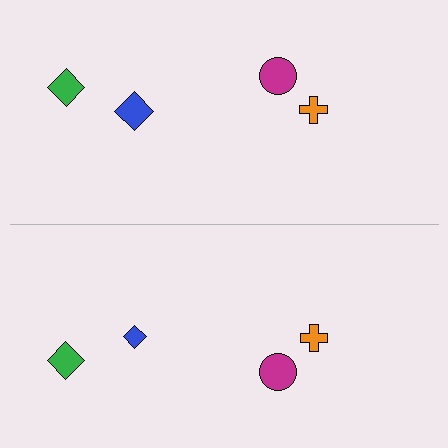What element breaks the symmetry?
The blue diamond on the bottom side has a different size than its mirror counterpart.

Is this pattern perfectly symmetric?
No, the pattern is not perfectly symmetric. The blue diamond on the bottom side has a different size than its mirror counterpart.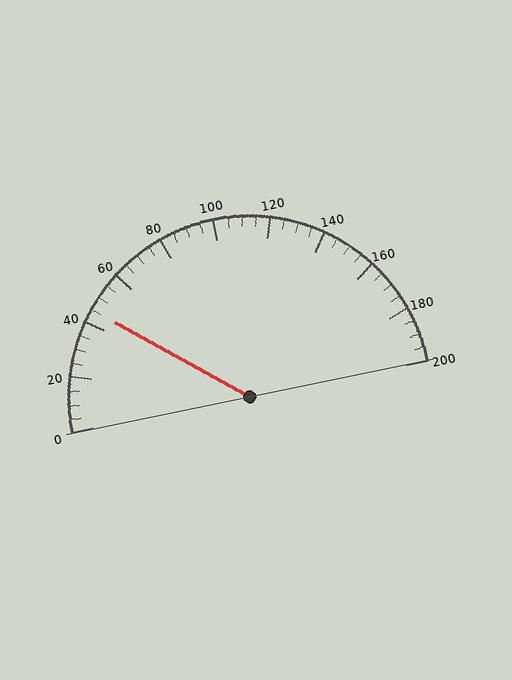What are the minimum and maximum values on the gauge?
The gauge ranges from 0 to 200.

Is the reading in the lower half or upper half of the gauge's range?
The reading is in the lower half of the range (0 to 200).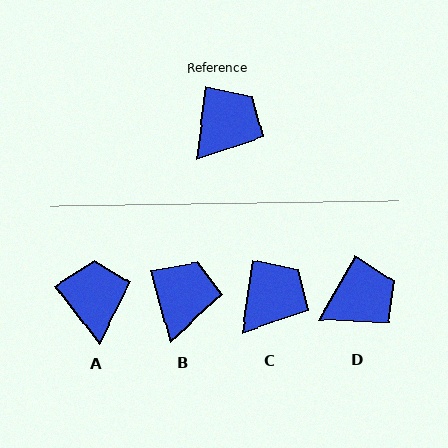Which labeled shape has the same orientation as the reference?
C.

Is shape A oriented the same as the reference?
No, it is off by about 45 degrees.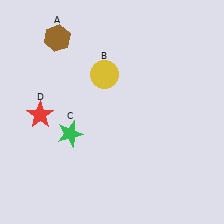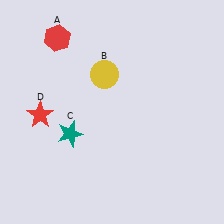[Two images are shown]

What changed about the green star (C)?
In Image 1, C is green. In Image 2, it changed to teal.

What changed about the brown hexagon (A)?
In Image 1, A is brown. In Image 2, it changed to red.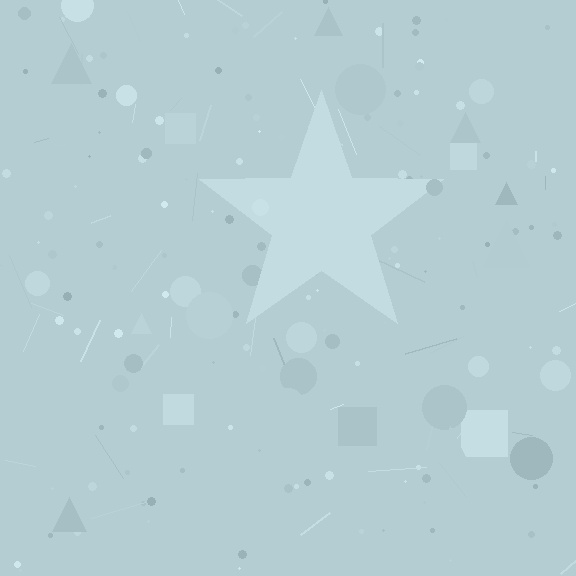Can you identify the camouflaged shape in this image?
The camouflaged shape is a star.